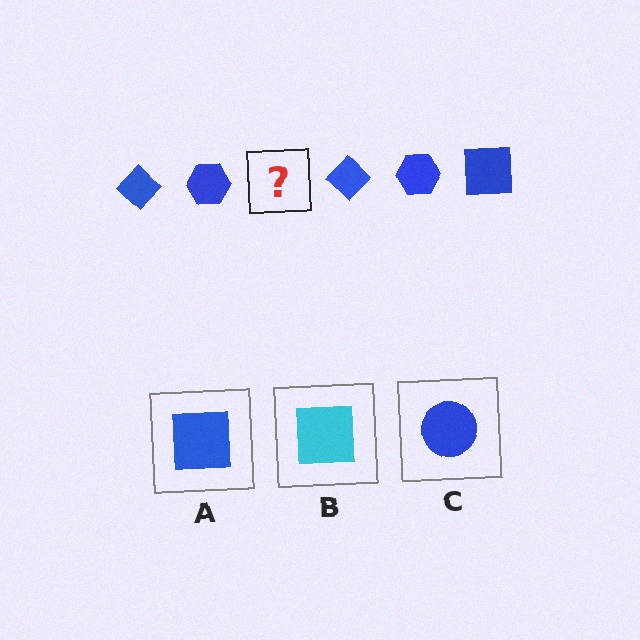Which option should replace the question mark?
Option A.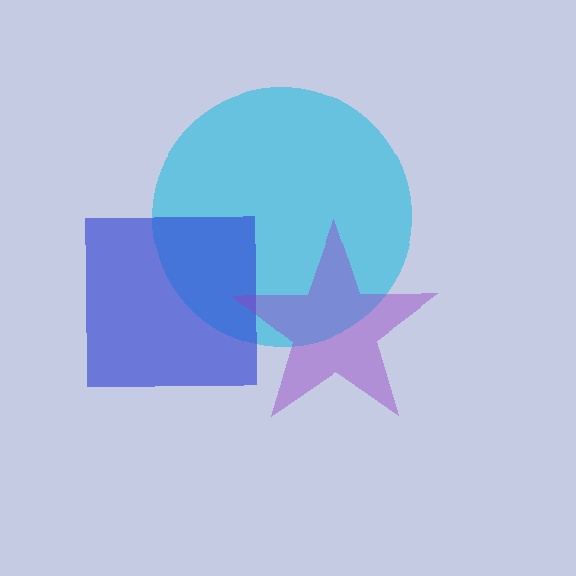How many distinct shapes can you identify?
There are 3 distinct shapes: a cyan circle, a blue square, a purple star.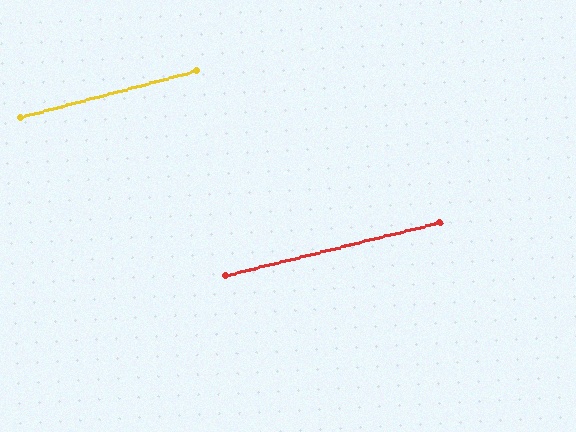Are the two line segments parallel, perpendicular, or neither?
Parallel — their directions differ by only 0.9°.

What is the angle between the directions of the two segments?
Approximately 1 degree.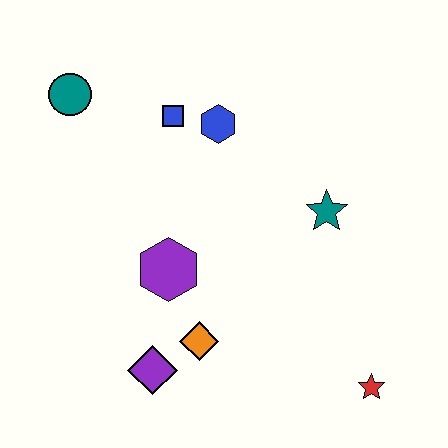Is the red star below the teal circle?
Yes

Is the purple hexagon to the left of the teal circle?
No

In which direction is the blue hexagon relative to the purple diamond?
The blue hexagon is above the purple diamond.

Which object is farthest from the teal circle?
The red star is farthest from the teal circle.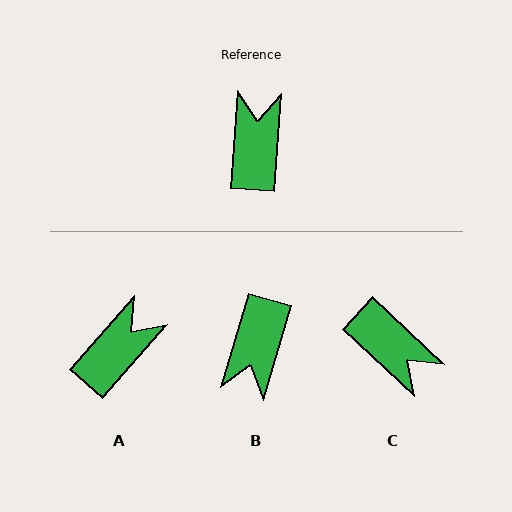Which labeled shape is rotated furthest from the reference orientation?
B, about 167 degrees away.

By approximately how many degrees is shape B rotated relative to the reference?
Approximately 167 degrees counter-clockwise.